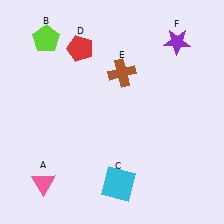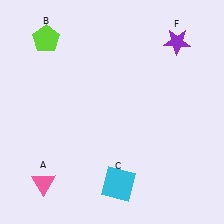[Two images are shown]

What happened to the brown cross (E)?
The brown cross (E) was removed in Image 2. It was in the top-right area of Image 1.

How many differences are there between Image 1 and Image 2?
There are 2 differences between the two images.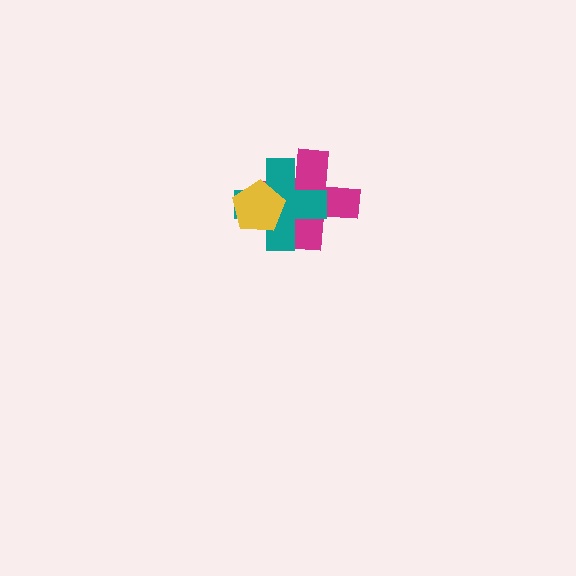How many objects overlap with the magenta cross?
2 objects overlap with the magenta cross.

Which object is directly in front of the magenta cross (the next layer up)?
The teal cross is directly in front of the magenta cross.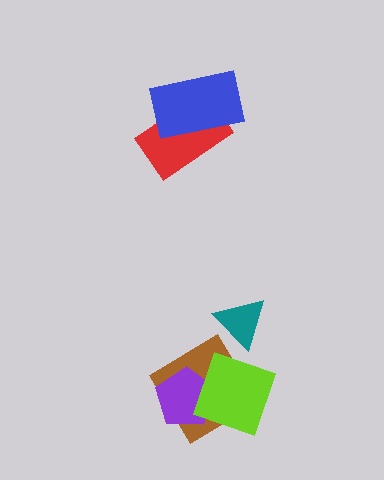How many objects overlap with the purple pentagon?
2 objects overlap with the purple pentagon.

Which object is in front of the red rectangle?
The blue rectangle is in front of the red rectangle.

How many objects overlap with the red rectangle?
1 object overlaps with the red rectangle.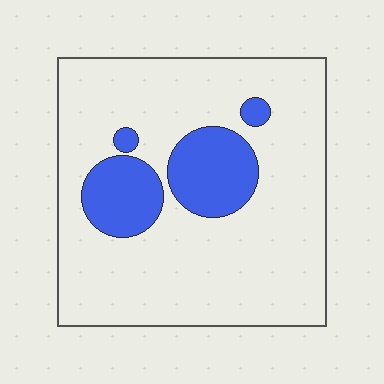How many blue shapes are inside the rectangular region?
4.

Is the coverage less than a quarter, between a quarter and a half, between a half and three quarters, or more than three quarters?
Less than a quarter.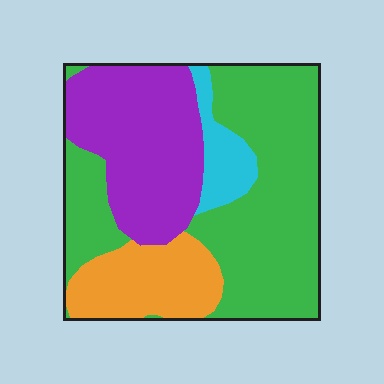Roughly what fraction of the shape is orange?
Orange takes up about one sixth (1/6) of the shape.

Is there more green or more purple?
Green.